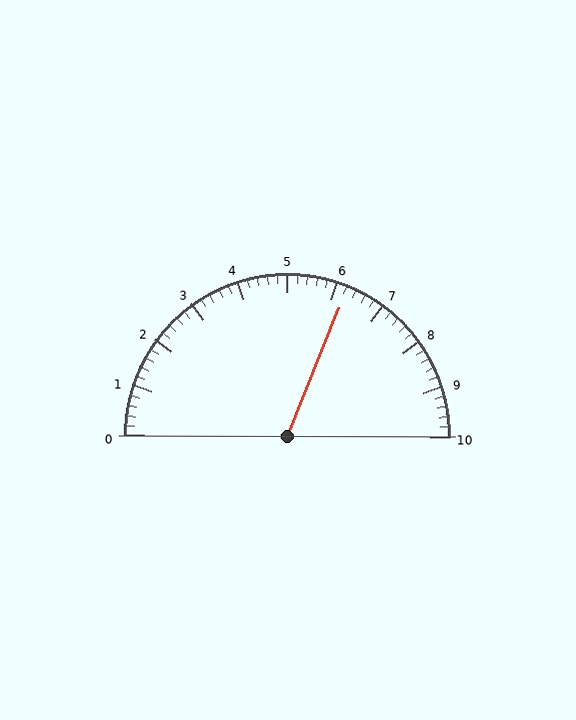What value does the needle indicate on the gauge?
The needle indicates approximately 6.2.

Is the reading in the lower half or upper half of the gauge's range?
The reading is in the upper half of the range (0 to 10).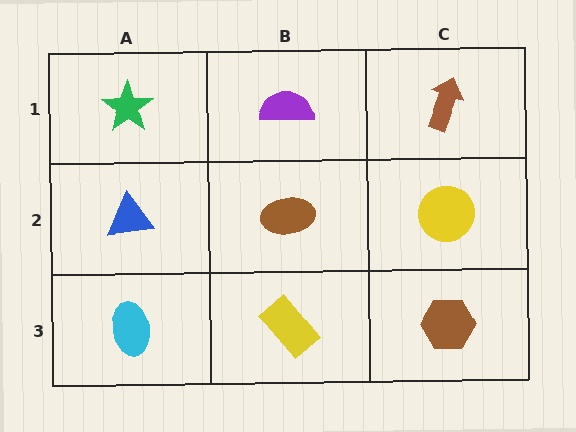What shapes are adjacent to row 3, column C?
A yellow circle (row 2, column C), a yellow rectangle (row 3, column B).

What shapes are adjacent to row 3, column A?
A blue triangle (row 2, column A), a yellow rectangle (row 3, column B).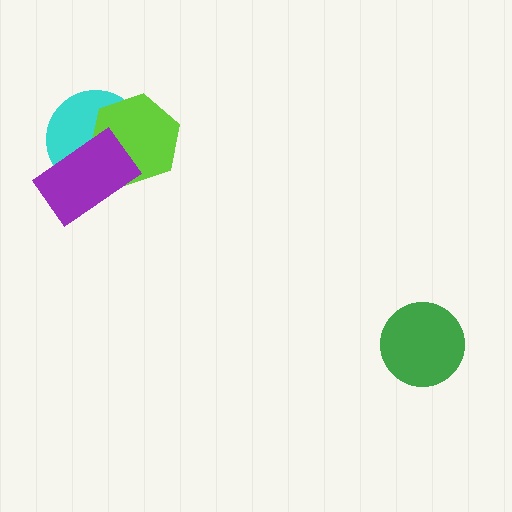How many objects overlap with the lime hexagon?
2 objects overlap with the lime hexagon.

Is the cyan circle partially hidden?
Yes, it is partially covered by another shape.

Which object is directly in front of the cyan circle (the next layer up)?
The lime hexagon is directly in front of the cyan circle.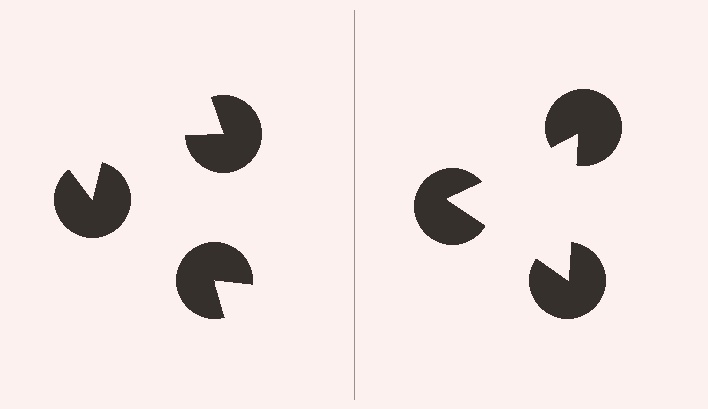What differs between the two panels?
The pac-man discs are positioned identically on both sides; only the wedge orientations differ. On the right they align to a triangle; on the left they are misaligned.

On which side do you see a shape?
An illusory triangle appears on the right side. On the left side the wedge cuts are rotated, so no coherent shape forms.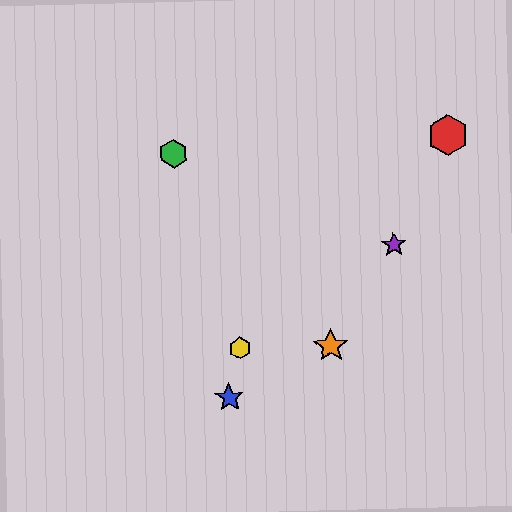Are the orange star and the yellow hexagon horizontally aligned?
Yes, both are at y≈346.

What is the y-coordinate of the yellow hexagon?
The yellow hexagon is at y≈348.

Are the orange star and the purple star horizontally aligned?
No, the orange star is at y≈346 and the purple star is at y≈245.